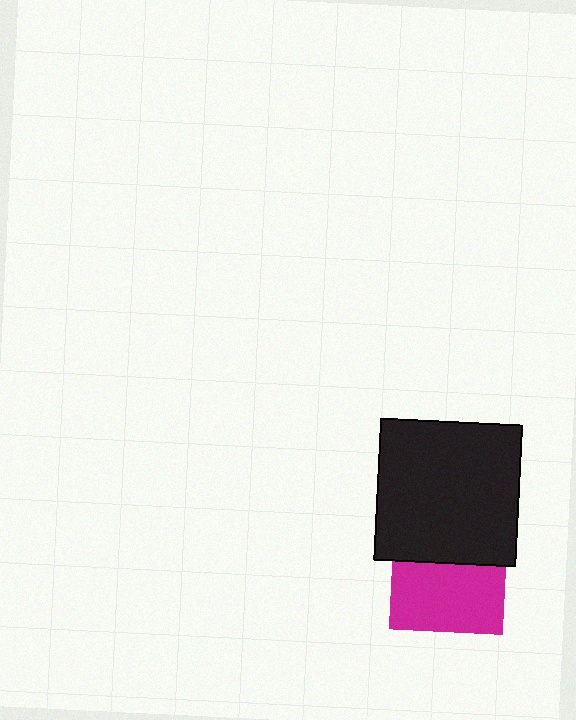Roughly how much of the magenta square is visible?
About half of it is visible (roughly 60%).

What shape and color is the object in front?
The object in front is a black square.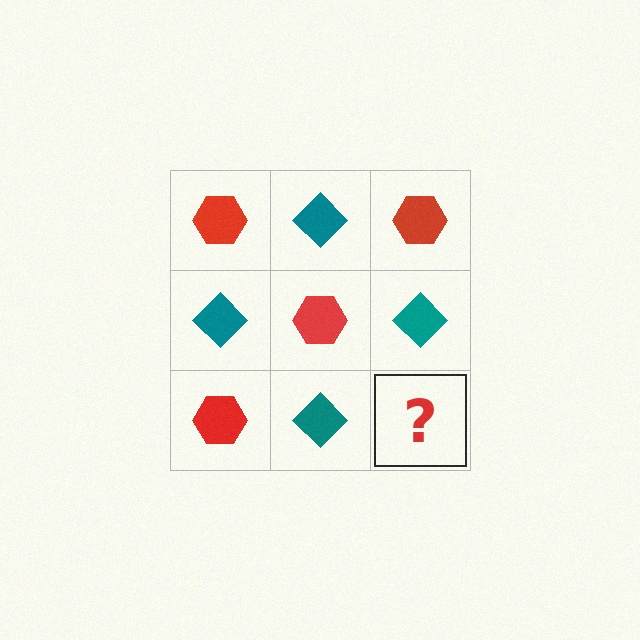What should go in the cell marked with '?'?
The missing cell should contain a red hexagon.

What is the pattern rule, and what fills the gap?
The rule is that it alternates red hexagon and teal diamond in a checkerboard pattern. The gap should be filled with a red hexagon.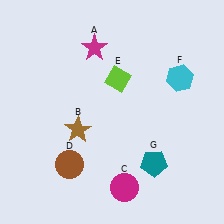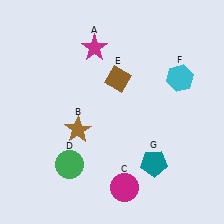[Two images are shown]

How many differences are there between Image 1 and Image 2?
There are 2 differences between the two images.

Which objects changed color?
D changed from brown to green. E changed from lime to brown.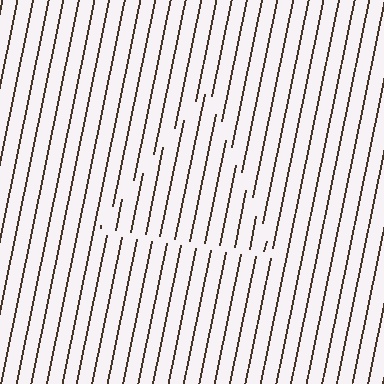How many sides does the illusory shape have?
3 sides — the line-ends trace a triangle.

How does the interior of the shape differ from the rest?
The interior of the shape contains the same grating, shifted by half a period — the contour is defined by the phase discontinuity where line-ends from the inner and outer gratings abut.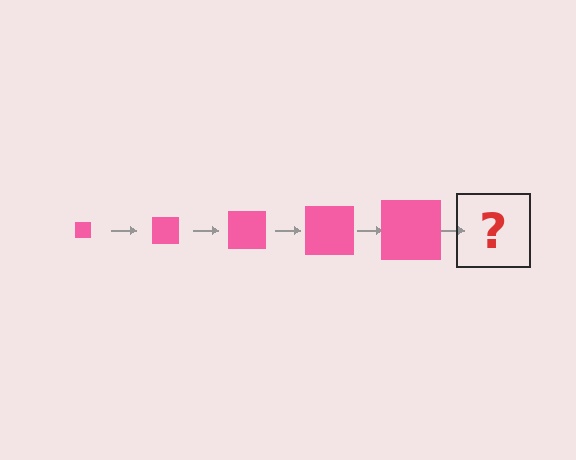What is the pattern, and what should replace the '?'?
The pattern is that the square gets progressively larger each step. The '?' should be a pink square, larger than the previous one.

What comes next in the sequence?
The next element should be a pink square, larger than the previous one.